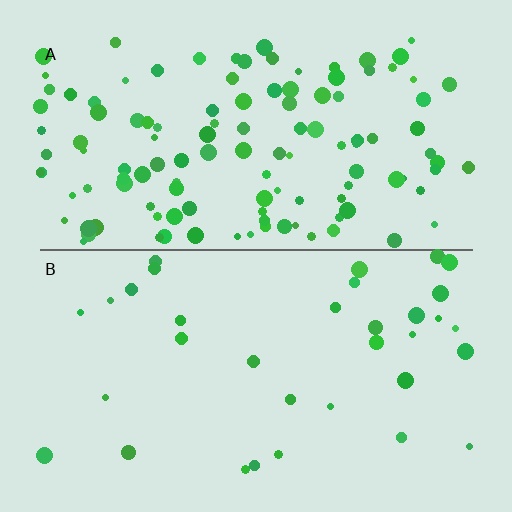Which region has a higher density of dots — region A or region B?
A (the top).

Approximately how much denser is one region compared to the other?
Approximately 3.5× — region A over region B.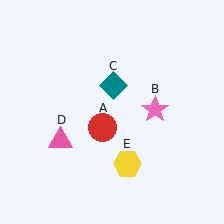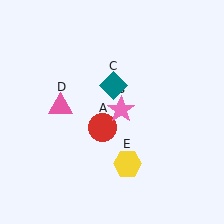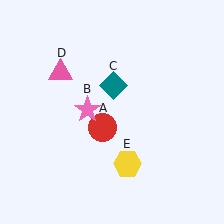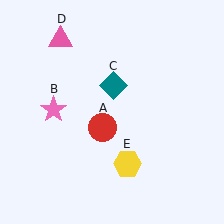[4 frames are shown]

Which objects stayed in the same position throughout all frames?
Red circle (object A) and teal diamond (object C) and yellow hexagon (object E) remained stationary.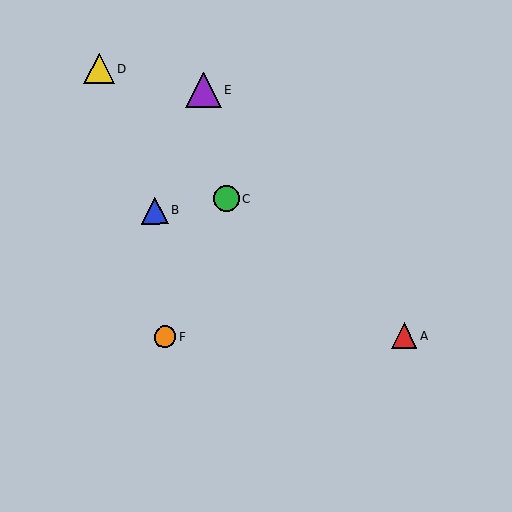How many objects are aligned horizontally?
2 objects (A, F) are aligned horizontally.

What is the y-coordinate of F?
Object F is at y≈337.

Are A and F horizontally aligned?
Yes, both are at y≈336.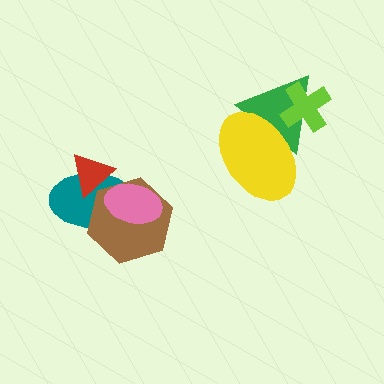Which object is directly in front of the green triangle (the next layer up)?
The lime cross is directly in front of the green triangle.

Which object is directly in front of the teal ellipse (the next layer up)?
The brown hexagon is directly in front of the teal ellipse.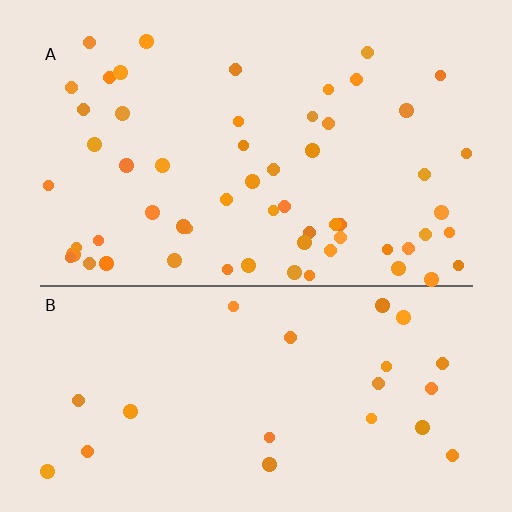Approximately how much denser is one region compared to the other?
Approximately 2.5× — region A over region B.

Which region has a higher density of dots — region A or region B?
A (the top).